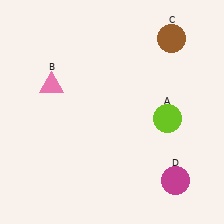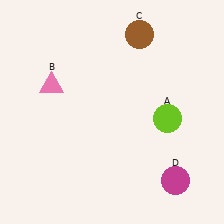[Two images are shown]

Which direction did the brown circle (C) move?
The brown circle (C) moved left.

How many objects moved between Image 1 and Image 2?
1 object moved between the two images.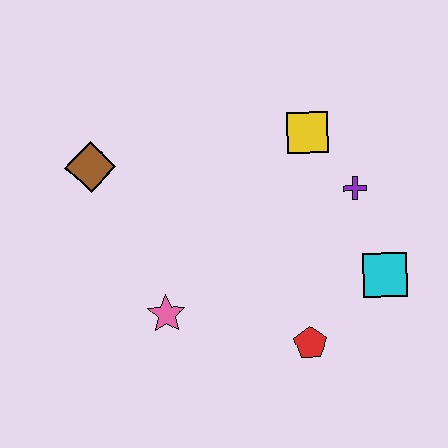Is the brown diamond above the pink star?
Yes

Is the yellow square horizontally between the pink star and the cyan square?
Yes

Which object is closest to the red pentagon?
The cyan square is closest to the red pentagon.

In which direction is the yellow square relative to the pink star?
The yellow square is above the pink star.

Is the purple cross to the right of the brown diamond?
Yes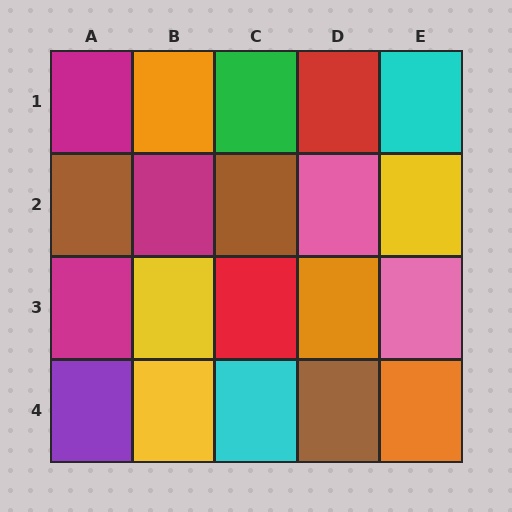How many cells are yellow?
3 cells are yellow.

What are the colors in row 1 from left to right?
Magenta, orange, green, red, cyan.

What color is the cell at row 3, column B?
Yellow.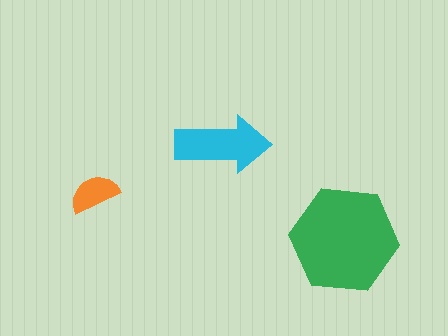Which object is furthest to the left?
The orange semicircle is leftmost.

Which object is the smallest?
The orange semicircle.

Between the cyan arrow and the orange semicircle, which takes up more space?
The cyan arrow.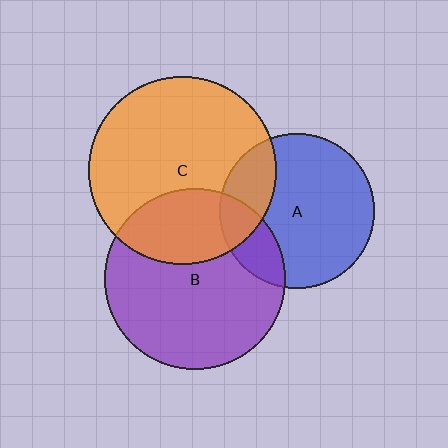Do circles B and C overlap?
Yes.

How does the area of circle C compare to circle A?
Approximately 1.5 times.